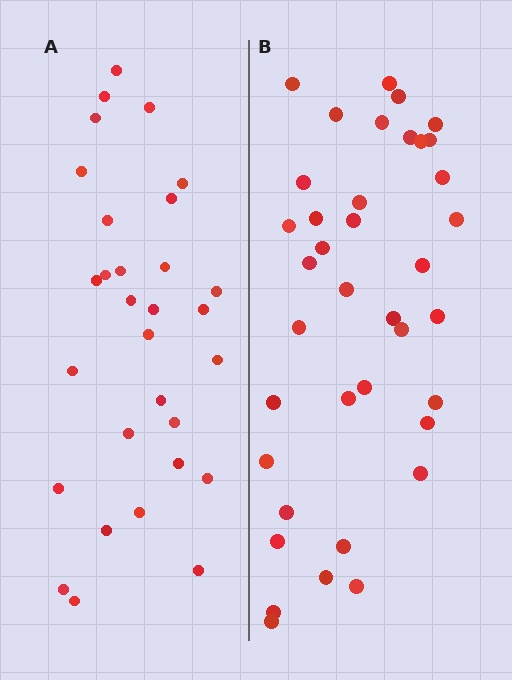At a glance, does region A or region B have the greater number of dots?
Region B (the right region) has more dots.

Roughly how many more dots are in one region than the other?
Region B has roughly 8 or so more dots than region A.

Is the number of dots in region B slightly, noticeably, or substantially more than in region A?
Region B has noticeably more, but not dramatically so. The ratio is roughly 1.3 to 1.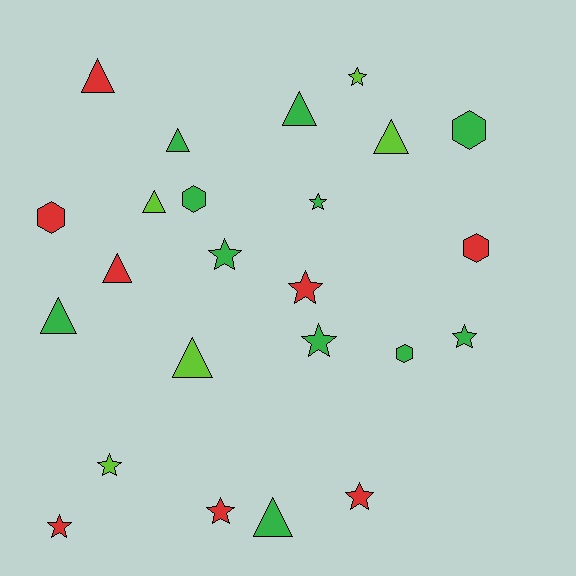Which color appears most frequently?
Green, with 11 objects.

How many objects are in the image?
There are 24 objects.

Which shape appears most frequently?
Star, with 10 objects.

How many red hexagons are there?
There are 2 red hexagons.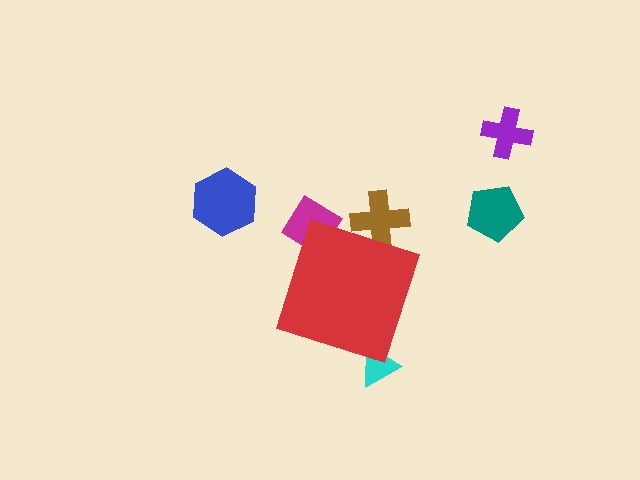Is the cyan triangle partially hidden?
Yes, the cyan triangle is partially hidden behind the red diamond.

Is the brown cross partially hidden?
Yes, the brown cross is partially hidden behind the red diamond.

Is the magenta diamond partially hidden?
Yes, the magenta diamond is partially hidden behind the red diamond.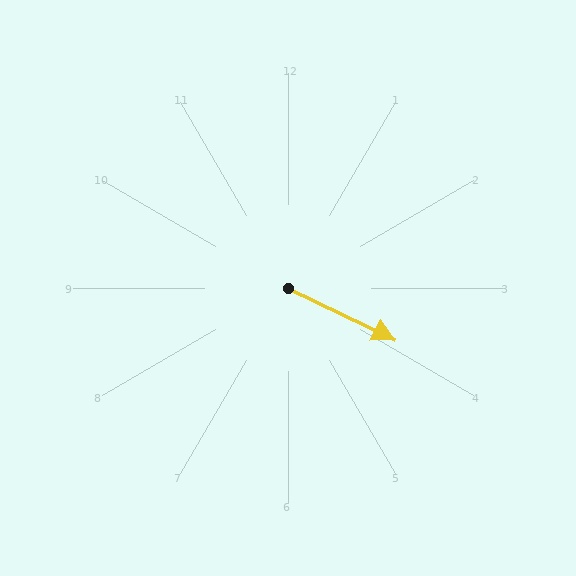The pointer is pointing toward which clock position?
Roughly 4 o'clock.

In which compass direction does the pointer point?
Southeast.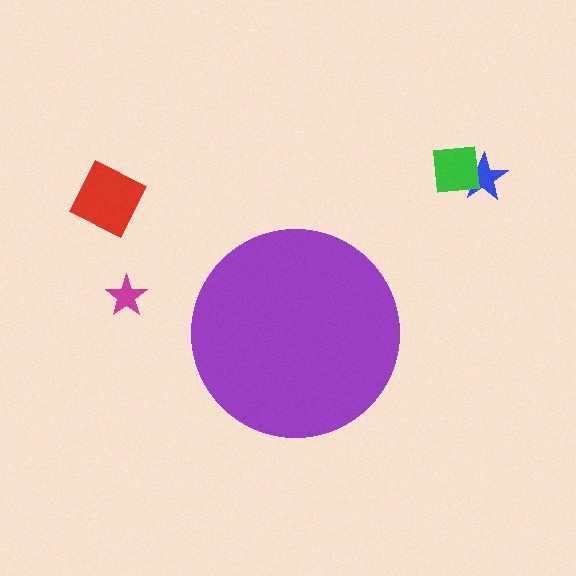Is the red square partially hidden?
No, the red square is fully visible.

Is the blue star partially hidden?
No, the blue star is fully visible.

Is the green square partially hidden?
No, the green square is fully visible.